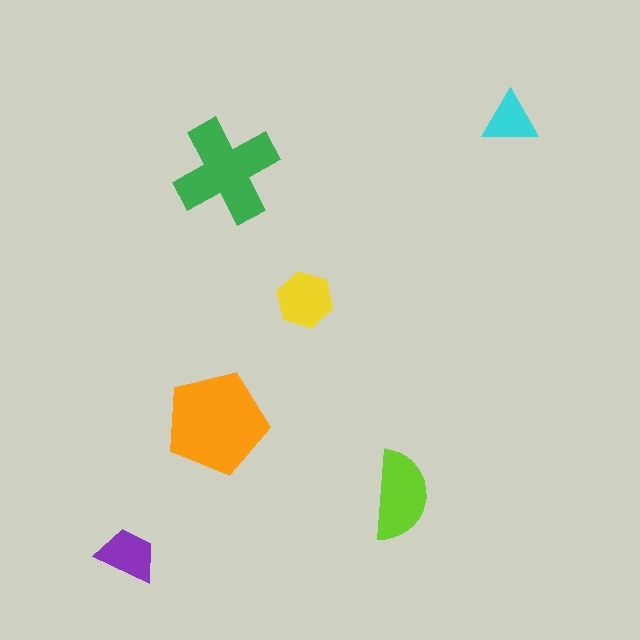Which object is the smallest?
The cyan triangle.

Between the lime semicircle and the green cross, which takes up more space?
The green cross.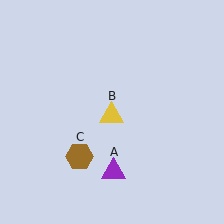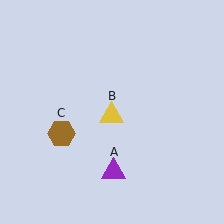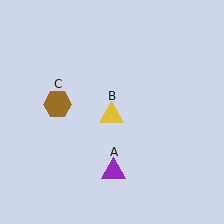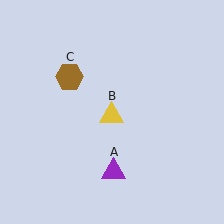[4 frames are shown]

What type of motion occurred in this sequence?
The brown hexagon (object C) rotated clockwise around the center of the scene.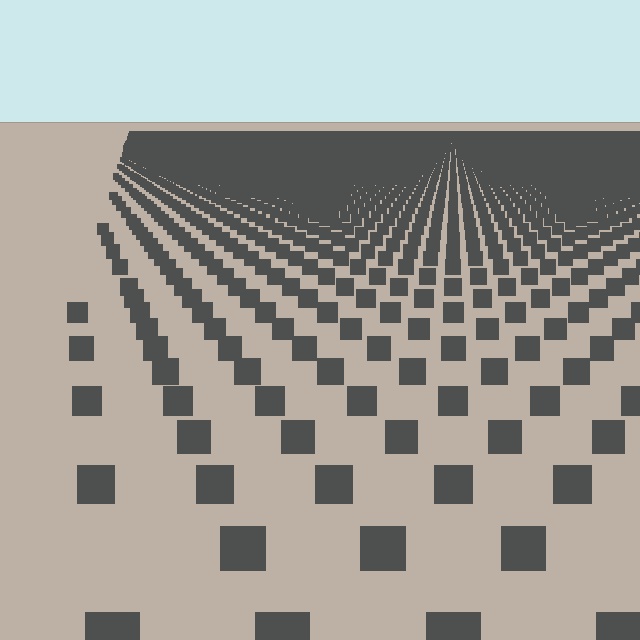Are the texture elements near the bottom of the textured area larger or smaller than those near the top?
Larger. Near the bottom, elements are closer to the viewer and appear at a bigger on-screen size.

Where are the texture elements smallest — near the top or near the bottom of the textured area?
Near the top.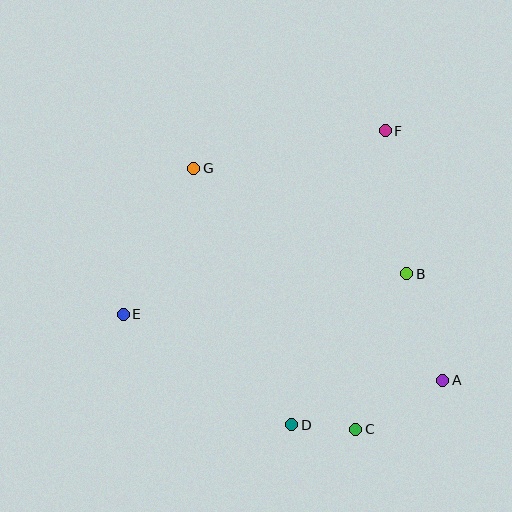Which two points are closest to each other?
Points C and D are closest to each other.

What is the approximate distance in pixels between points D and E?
The distance between D and E is approximately 201 pixels.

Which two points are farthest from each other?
Points A and G are farthest from each other.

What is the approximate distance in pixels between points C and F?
The distance between C and F is approximately 300 pixels.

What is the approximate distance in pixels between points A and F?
The distance between A and F is approximately 256 pixels.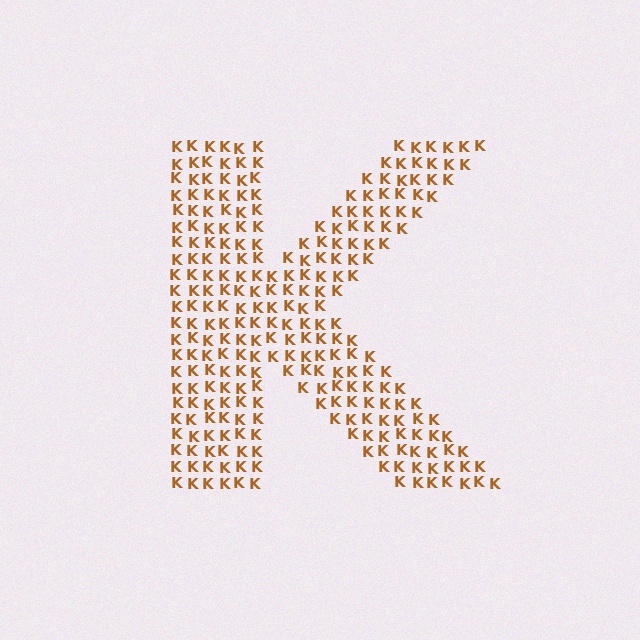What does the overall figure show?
The overall figure shows the letter K.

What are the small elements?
The small elements are letter K's.